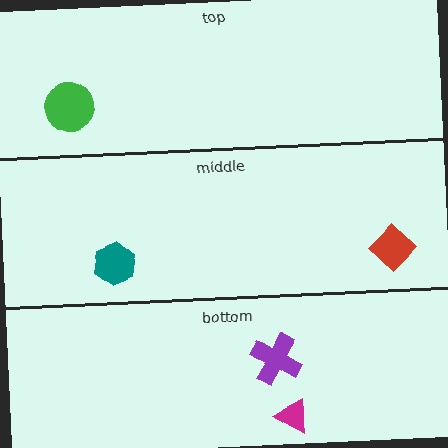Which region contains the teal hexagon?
The middle region.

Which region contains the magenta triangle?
The bottom region.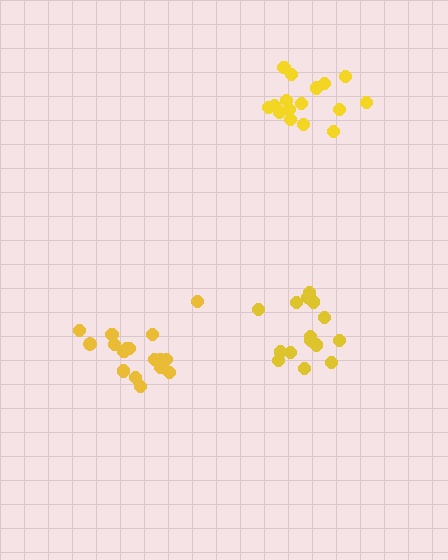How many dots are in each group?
Group 1: 16 dots, Group 2: 17 dots, Group 3: 15 dots (48 total).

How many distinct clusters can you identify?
There are 3 distinct clusters.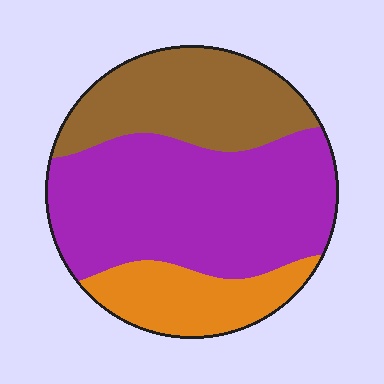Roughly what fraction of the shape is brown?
Brown takes up about one quarter (1/4) of the shape.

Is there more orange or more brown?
Brown.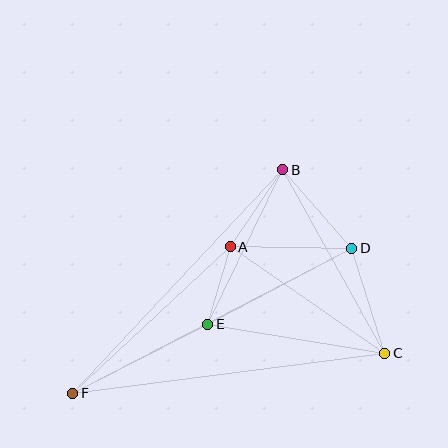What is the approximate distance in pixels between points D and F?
The distance between D and F is approximately 315 pixels.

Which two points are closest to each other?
Points A and E are closest to each other.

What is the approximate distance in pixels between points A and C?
The distance between A and C is approximately 188 pixels.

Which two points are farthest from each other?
Points C and F are farthest from each other.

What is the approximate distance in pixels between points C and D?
The distance between C and D is approximately 110 pixels.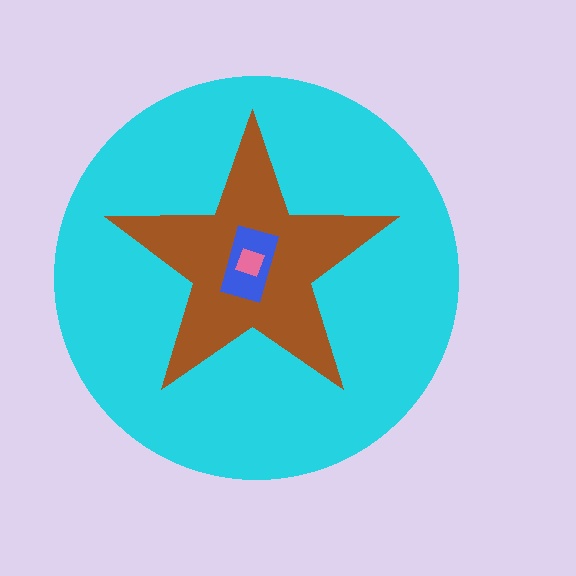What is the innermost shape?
The pink square.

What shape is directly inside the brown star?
The blue rectangle.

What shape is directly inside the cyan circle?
The brown star.